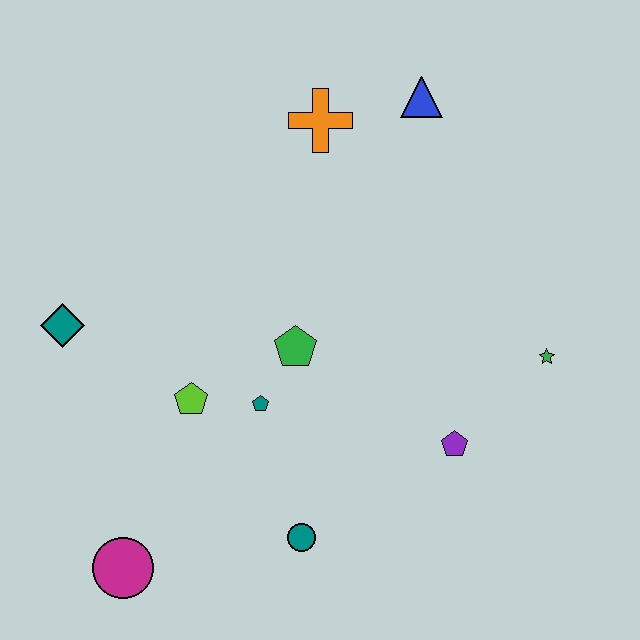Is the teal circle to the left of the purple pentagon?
Yes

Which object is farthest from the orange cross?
The magenta circle is farthest from the orange cross.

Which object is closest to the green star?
The purple pentagon is closest to the green star.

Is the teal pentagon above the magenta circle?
Yes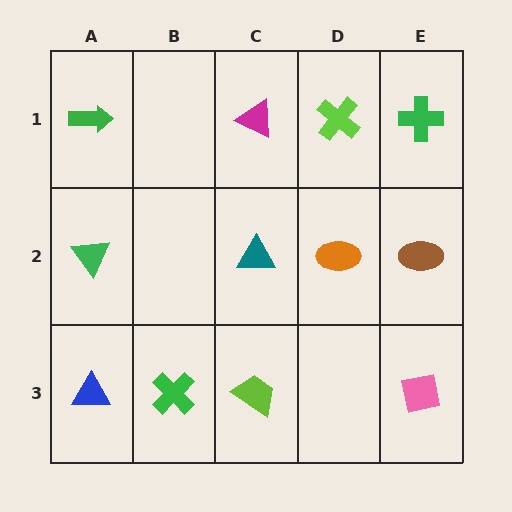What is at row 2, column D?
An orange ellipse.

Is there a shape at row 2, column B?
No, that cell is empty.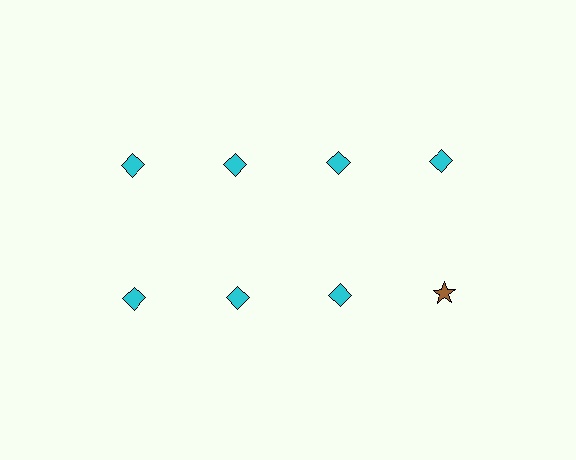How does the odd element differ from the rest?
It differs in both color (brown instead of cyan) and shape (star instead of diamond).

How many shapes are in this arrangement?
There are 8 shapes arranged in a grid pattern.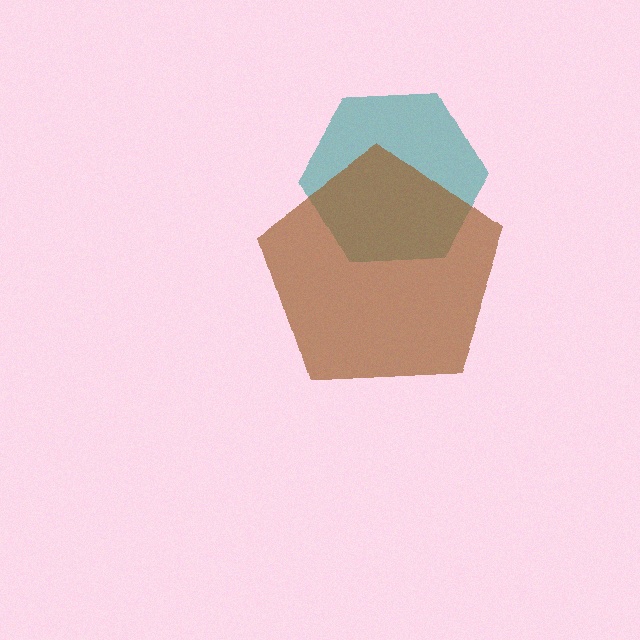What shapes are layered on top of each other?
The layered shapes are: a teal hexagon, a brown pentagon.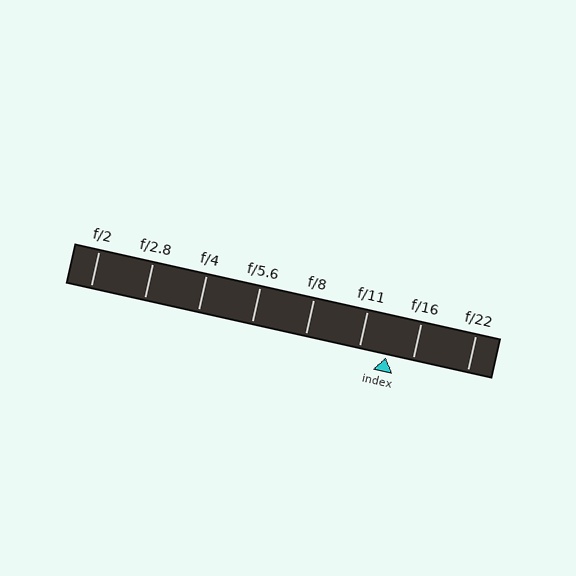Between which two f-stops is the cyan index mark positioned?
The index mark is between f/11 and f/16.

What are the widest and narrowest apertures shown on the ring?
The widest aperture shown is f/2 and the narrowest is f/22.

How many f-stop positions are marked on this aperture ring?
There are 8 f-stop positions marked.